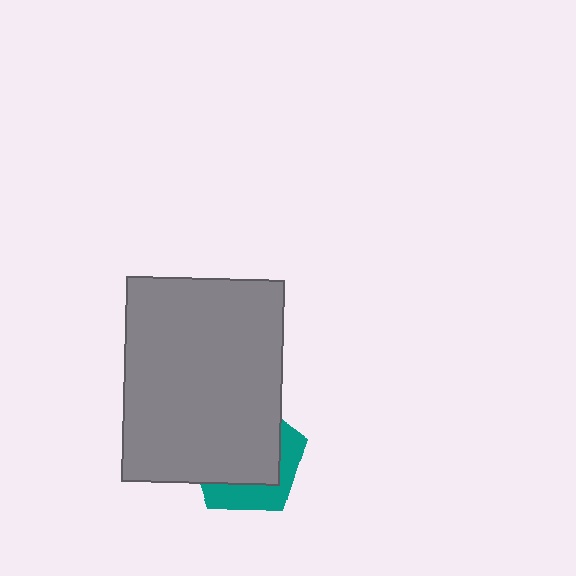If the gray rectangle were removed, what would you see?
You would see the complete teal pentagon.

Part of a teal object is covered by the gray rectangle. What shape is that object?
It is a pentagon.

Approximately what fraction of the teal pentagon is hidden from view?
Roughly 66% of the teal pentagon is hidden behind the gray rectangle.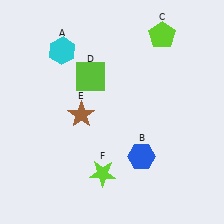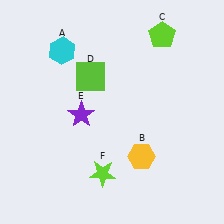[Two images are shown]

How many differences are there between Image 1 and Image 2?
There are 2 differences between the two images.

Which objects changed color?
B changed from blue to yellow. E changed from brown to purple.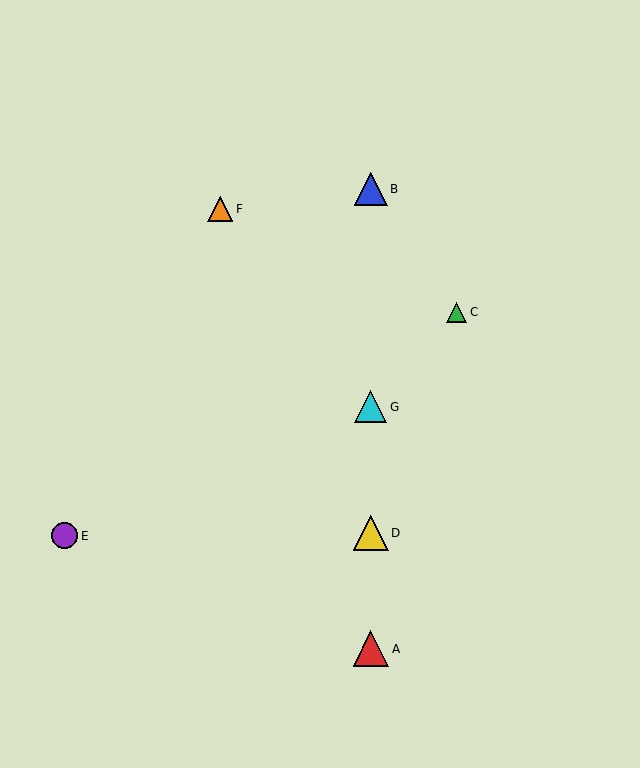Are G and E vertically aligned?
No, G is at x≈371 and E is at x≈65.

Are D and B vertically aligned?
Yes, both are at x≈371.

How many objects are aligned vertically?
4 objects (A, B, D, G) are aligned vertically.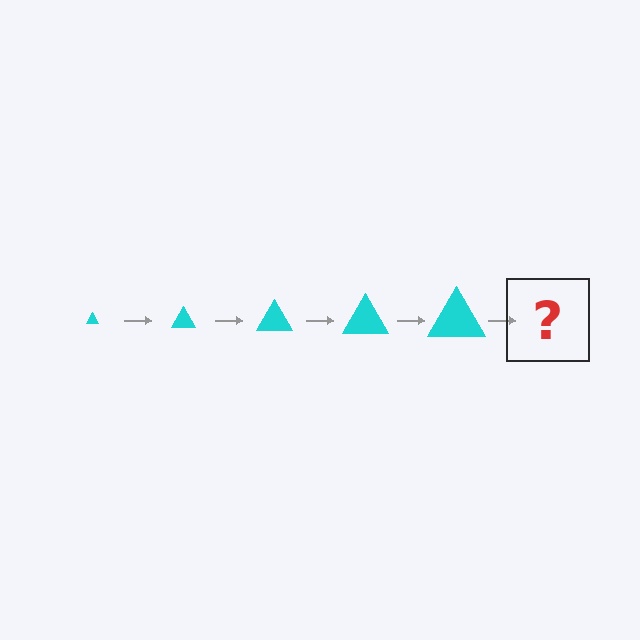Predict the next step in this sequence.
The next step is a cyan triangle, larger than the previous one.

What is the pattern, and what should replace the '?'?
The pattern is that the triangle gets progressively larger each step. The '?' should be a cyan triangle, larger than the previous one.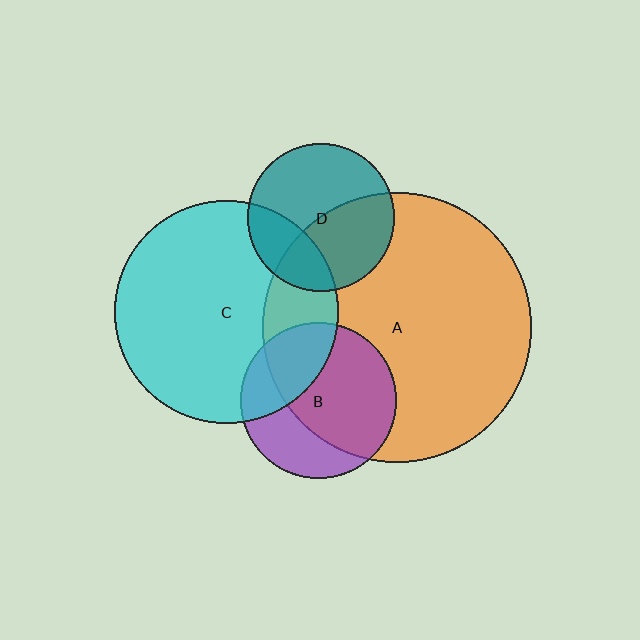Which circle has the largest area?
Circle A (orange).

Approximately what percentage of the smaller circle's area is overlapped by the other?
Approximately 25%.